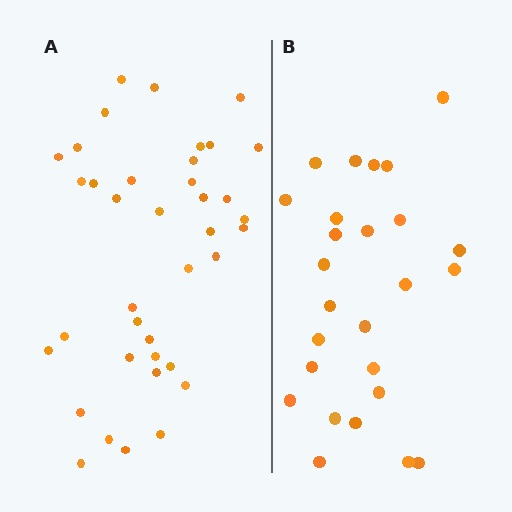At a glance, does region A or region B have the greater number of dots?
Region A (the left region) has more dots.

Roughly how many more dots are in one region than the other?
Region A has roughly 12 or so more dots than region B.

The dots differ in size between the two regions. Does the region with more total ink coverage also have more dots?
No. Region B has more total ink coverage because its dots are larger, but region A actually contains more individual dots. Total area can be misleading — the number of items is what matters here.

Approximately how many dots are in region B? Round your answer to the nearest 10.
About 30 dots. (The exact count is 26, which rounds to 30.)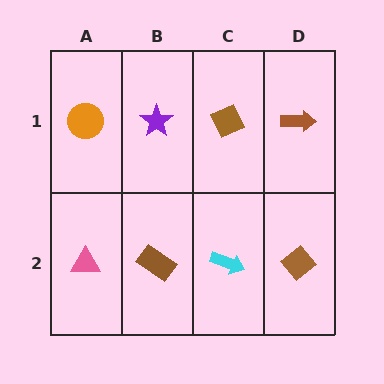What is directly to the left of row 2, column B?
A pink triangle.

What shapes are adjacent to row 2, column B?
A purple star (row 1, column B), a pink triangle (row 2, column A), a cyan arrow (row 2, column C).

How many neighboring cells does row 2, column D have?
2.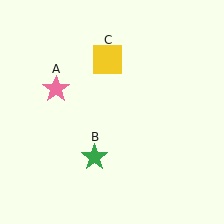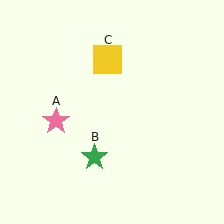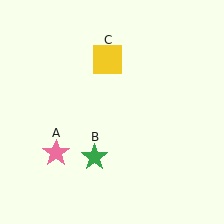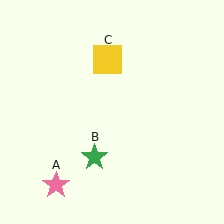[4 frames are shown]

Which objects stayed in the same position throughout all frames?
Green star (object B) and yellow square (object C) remained stationary.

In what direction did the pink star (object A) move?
The pink star (object A) moved down.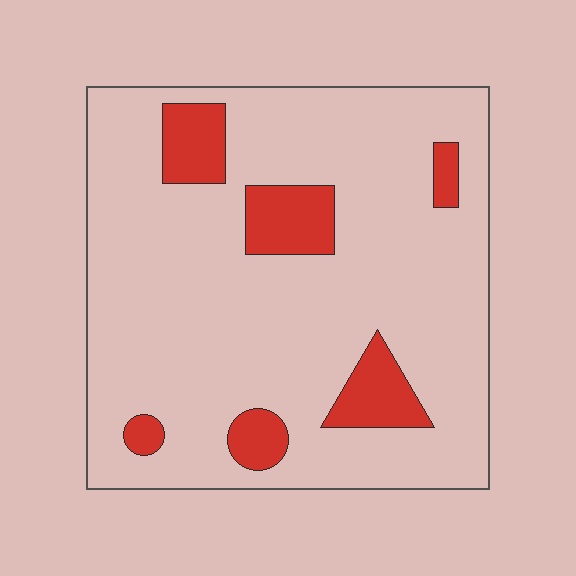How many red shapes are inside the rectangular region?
6.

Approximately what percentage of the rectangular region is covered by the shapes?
Approximately 15%.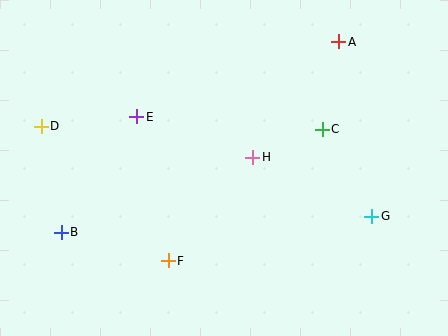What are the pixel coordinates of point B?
Point B is at (61, 232).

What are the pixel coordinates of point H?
Point H is at (253, 158).